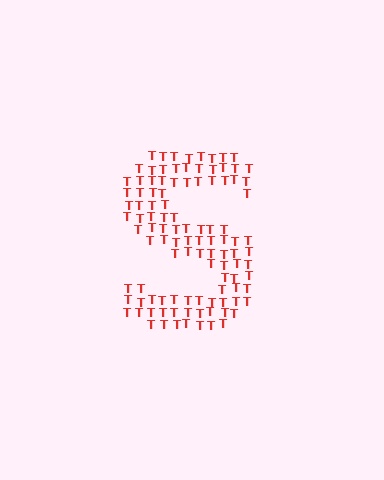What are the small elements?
The small elements are letter T's.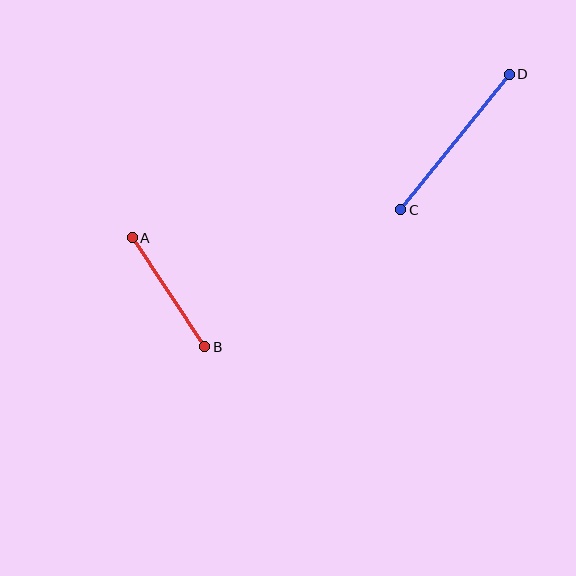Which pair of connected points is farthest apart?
Points C and D are farthest apart.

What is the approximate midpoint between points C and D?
The midpoint is at approximately (455, 142) pixels.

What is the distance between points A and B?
The distance is approximately 131 pixels.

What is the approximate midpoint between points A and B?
The midpoint is at approximately (168, 292) pixels.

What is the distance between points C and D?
The distance is approximately 174 pixels.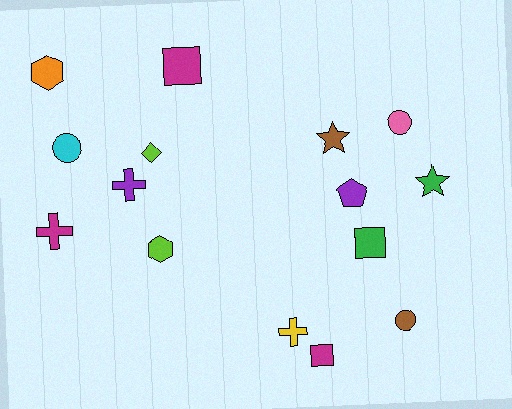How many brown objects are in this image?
There are 2 brown objects.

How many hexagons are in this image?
There are 2 hexagons.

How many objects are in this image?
There are 15 objects.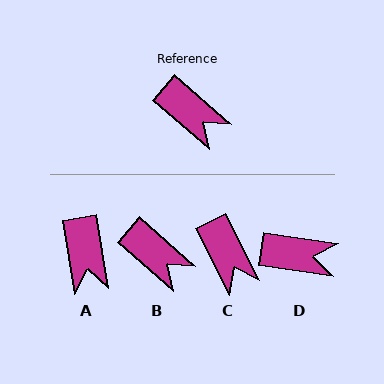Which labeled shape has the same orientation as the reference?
B.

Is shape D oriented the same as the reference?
No, it is off by about 33 degrees.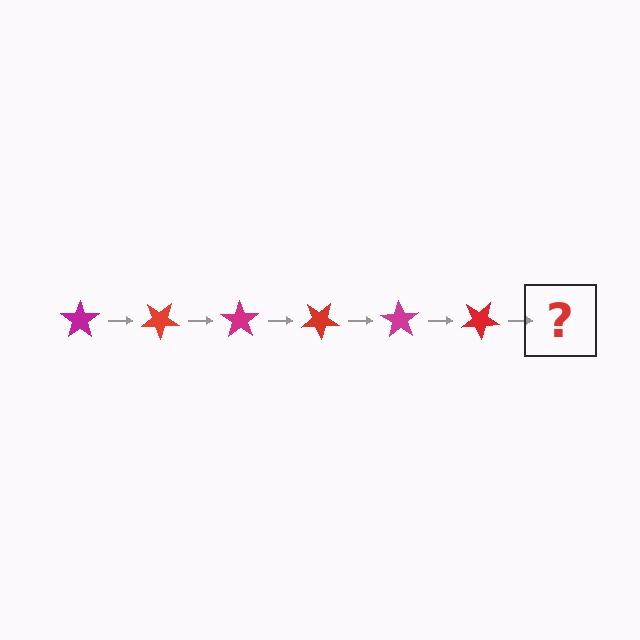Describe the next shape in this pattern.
It should be a magenta star, rotated 210 degrees from the start.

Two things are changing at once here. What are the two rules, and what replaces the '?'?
The two rules are that it rotates 35 degrees each step and the color cycles through magenta and red. The '?' should be a magenta star, rotated 210 degrees from the start.